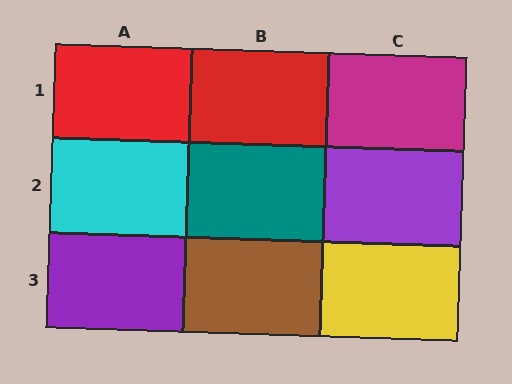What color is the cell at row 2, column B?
Teal.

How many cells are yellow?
1 cell is yellow.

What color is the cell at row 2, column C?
Purple.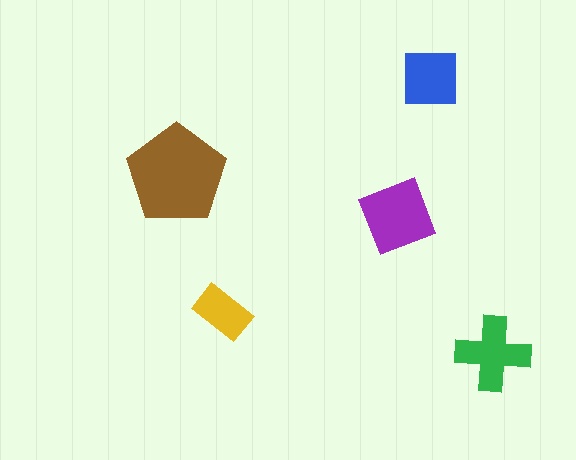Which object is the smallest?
The yellow rectangle.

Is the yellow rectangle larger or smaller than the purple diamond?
Smaller.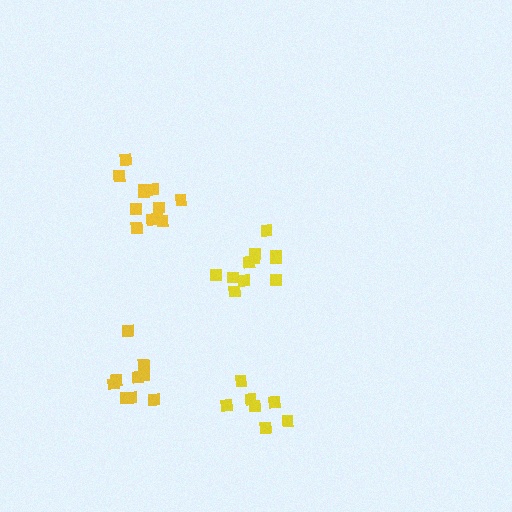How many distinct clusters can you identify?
There are 4 distinct clusters.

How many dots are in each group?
Group 1: 9 dots, Group 2: 12 dots, Group 3: 11 dots, Group 4: 7 dots (39 total).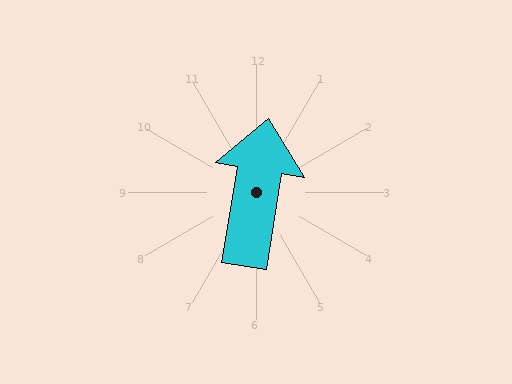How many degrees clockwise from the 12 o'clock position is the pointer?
Approximately 9 degrees.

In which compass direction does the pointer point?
North.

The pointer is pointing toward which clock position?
Roughly 12 o'clock.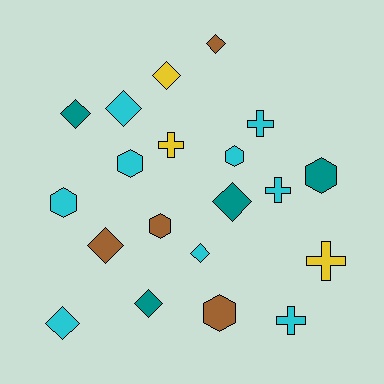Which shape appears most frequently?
Diamond, with 9 objects.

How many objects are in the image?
There are 20 objects.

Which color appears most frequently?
Cyan, with 9 objects.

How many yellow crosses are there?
There are 2 yellow crosses.